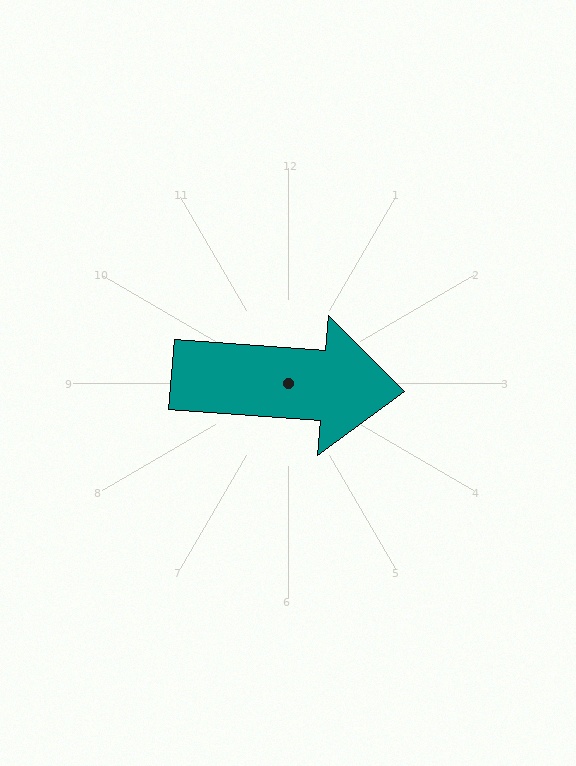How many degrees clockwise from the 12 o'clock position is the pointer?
Approximately 94 degrees.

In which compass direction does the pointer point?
East.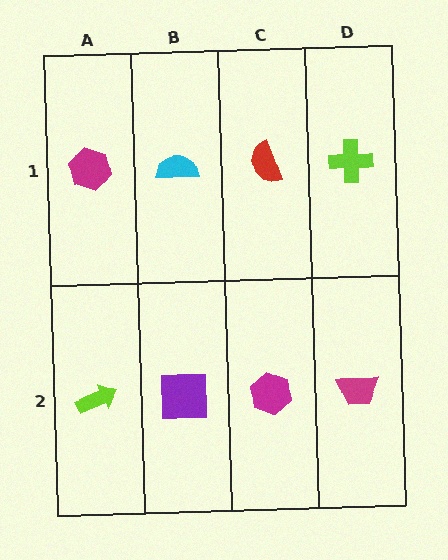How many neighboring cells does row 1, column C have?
3.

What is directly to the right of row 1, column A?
A cyan semicircle.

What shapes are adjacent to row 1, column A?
A lime arrow (row 2, column A), a cyan semicircle (row 1, column B).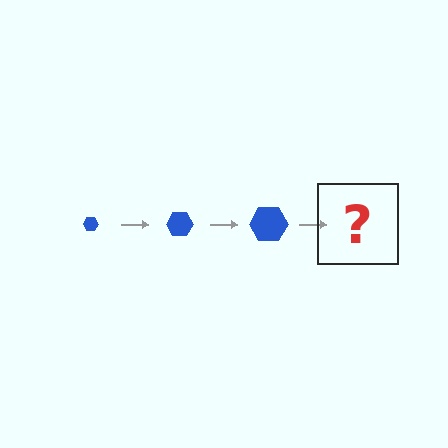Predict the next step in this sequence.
The next step is a blue hexagon, larger than the previous one.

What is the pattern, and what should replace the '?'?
The pattern is that the hexagon gets progressively larger each step. The '?' should be a blue hexagon, larger than the previous one.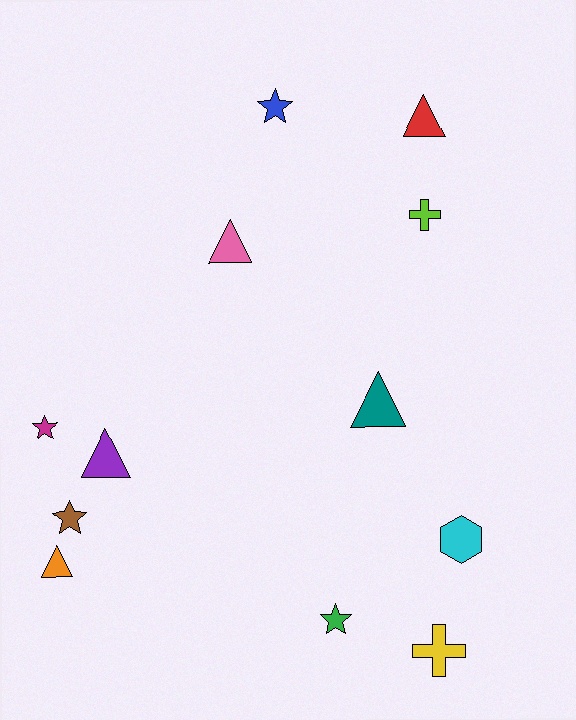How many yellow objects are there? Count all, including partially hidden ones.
There is 1 yellow object.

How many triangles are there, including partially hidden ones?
There are 5 triangles.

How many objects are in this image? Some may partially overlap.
There are 12 objects.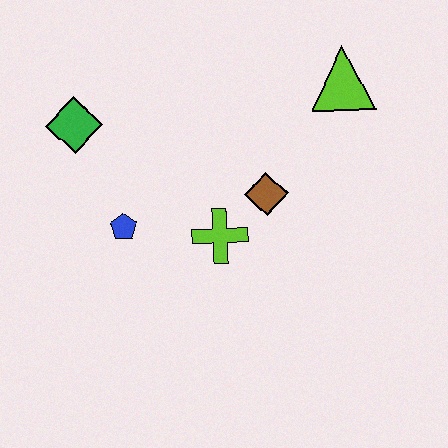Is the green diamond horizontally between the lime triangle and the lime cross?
No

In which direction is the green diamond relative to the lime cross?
The green diamond is to the left of the lime cross.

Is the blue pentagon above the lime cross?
Yes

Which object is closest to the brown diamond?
The lime cross is closest to the brown diamond.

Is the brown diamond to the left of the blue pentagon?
No